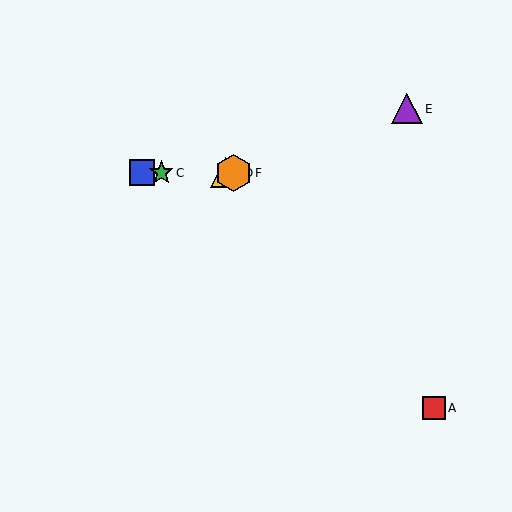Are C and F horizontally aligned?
Yes, both are at y≈173.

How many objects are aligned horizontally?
4 objects (B, C, D, F) are aligned horizontally.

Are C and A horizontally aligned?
No, C is at y≈173 and A is at y≈408.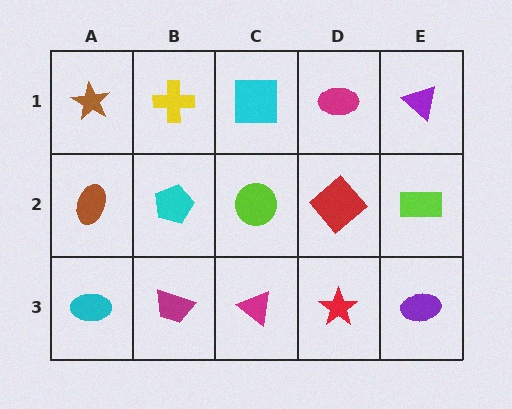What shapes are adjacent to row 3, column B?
A cyan pentagon (row 2, column B), a cyan ellipse (row 3, column A), a magenta triangle (row 3, column C).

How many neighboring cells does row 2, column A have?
3.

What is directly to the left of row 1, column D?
A cyan square.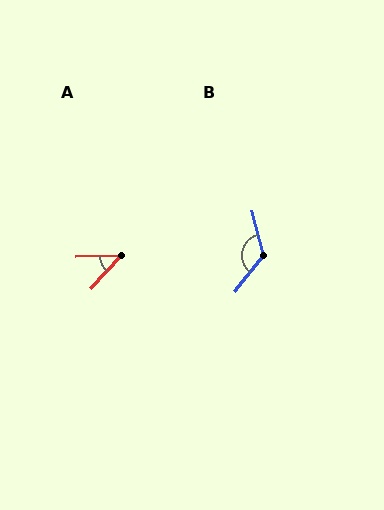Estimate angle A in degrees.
Approximately 47 degrees.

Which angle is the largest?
B, at approximately 127 degrees.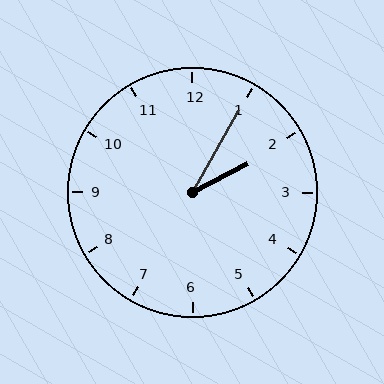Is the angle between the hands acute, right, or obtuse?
It is acute.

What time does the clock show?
2:05.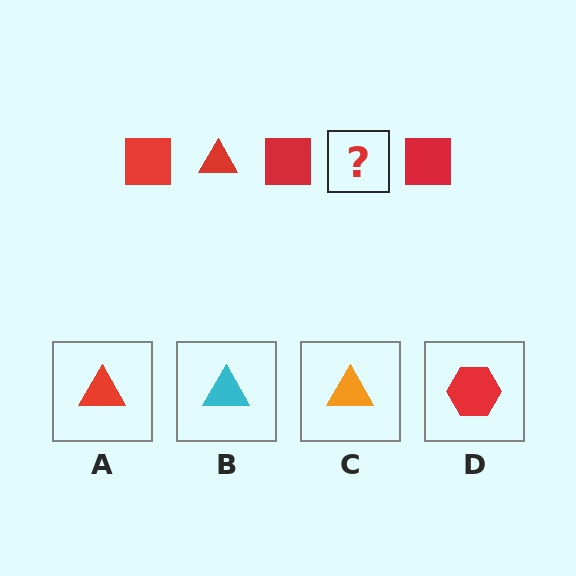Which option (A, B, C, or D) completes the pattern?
A.